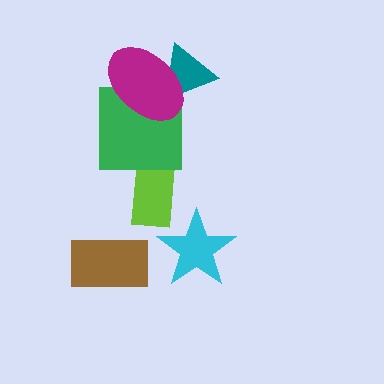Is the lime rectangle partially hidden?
No, no other shape covers it.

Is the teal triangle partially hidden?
Yes, it is partially covered by another shape.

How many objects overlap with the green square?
1 object overlaps with the green square.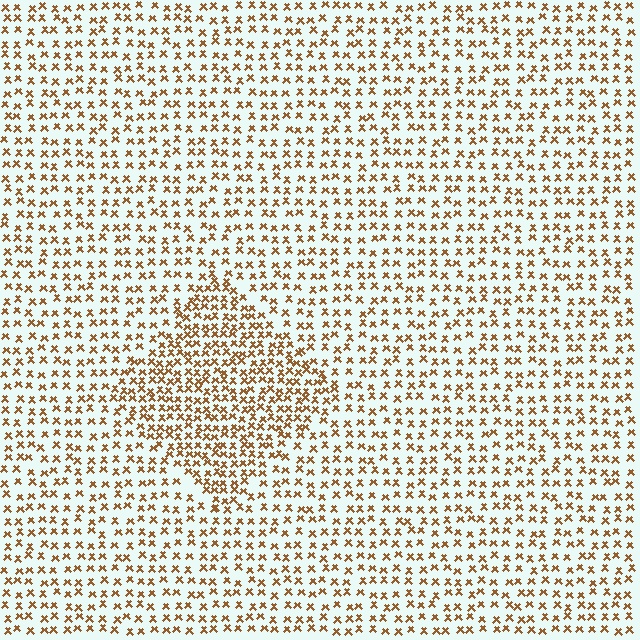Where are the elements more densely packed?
The elements are more densely packed inside the diamond boundary.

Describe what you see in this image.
The image contains small brown elements arranged at two different densities. A diamond-shaped region is visible where the elements are more densely packed than the surrounding area.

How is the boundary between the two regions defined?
The boundary is defined by a change in element density (approximately 1.8x ratio). All elements are the same color, size, and shape.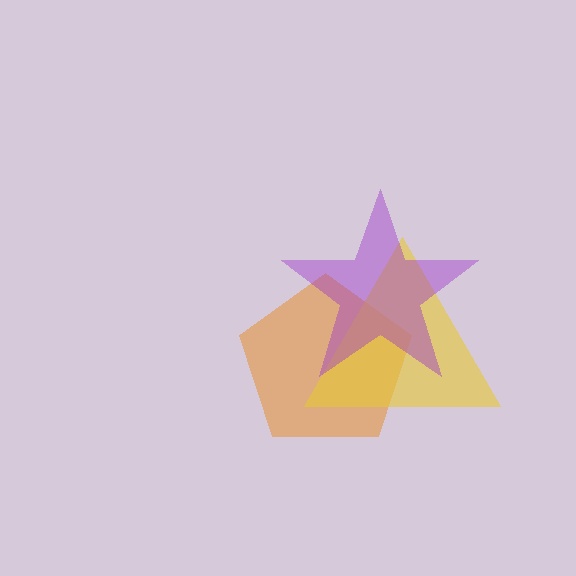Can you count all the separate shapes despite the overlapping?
Yes, there are 3 separate shapes.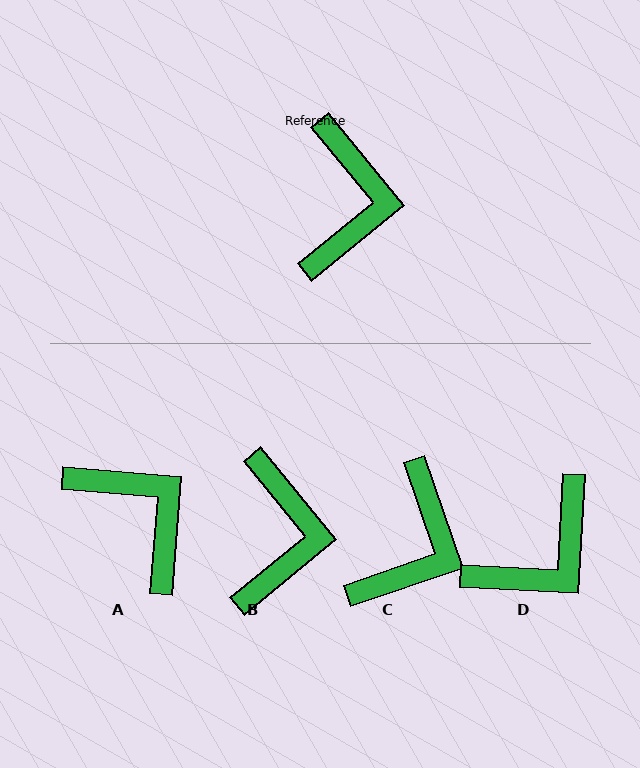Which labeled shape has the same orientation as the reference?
B.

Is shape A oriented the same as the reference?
No, it is off by about 46 degrees.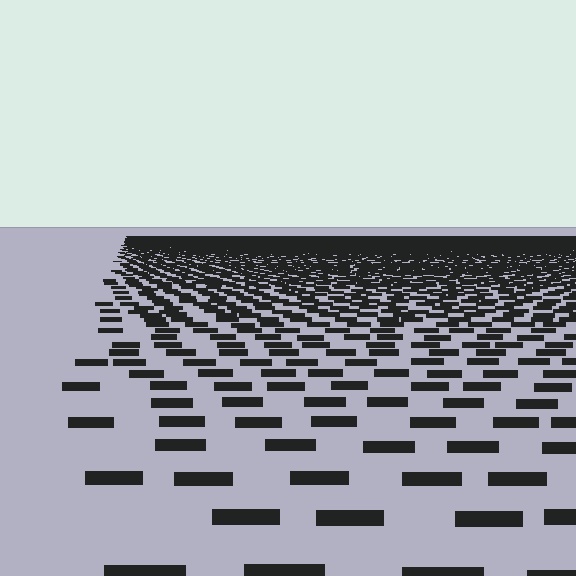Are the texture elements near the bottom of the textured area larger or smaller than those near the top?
Larger. Near the bottom, elements are closer to the viewer and appear at a bigger on-screen size.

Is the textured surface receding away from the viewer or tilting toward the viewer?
The surface is receding away from the viewer. Texture elements get smaller and denser toward the top.